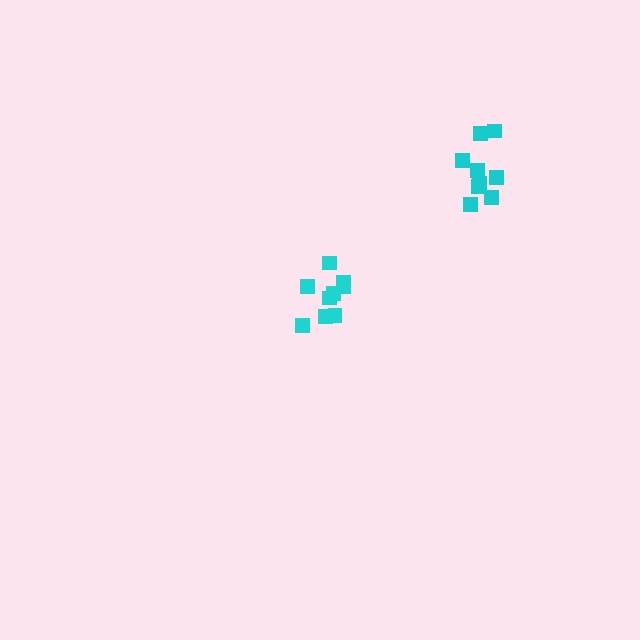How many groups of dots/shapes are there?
There are 2 groups.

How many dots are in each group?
Group 1: 9 dots, Group 2: 9 dots (18 total).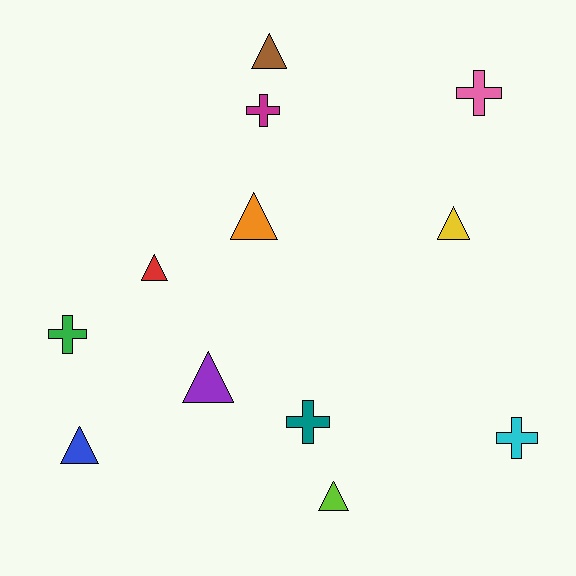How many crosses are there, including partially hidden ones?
There are 5 crosses.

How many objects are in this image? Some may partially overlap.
There are 12 objects.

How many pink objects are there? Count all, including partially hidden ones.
There is 1 pink object.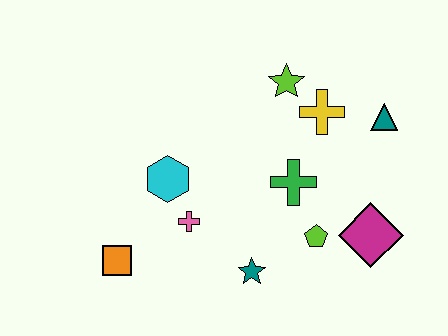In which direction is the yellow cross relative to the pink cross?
The yellow cross is to the right of the pink cross.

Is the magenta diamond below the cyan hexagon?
Yes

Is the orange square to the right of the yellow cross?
No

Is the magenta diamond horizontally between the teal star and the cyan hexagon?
No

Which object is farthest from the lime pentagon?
The orange square is farthest from the lime pentagon.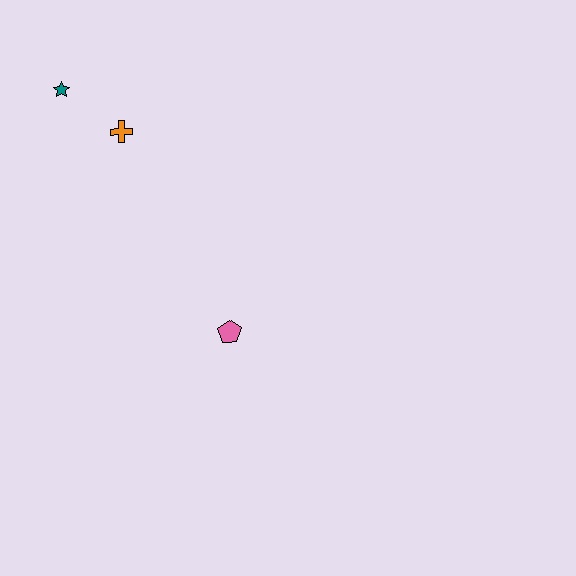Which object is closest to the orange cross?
The teal star is closest to the orange cross.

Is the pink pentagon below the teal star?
Yes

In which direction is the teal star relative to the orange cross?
The teal star is to the left of the orange cross.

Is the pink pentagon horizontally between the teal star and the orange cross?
No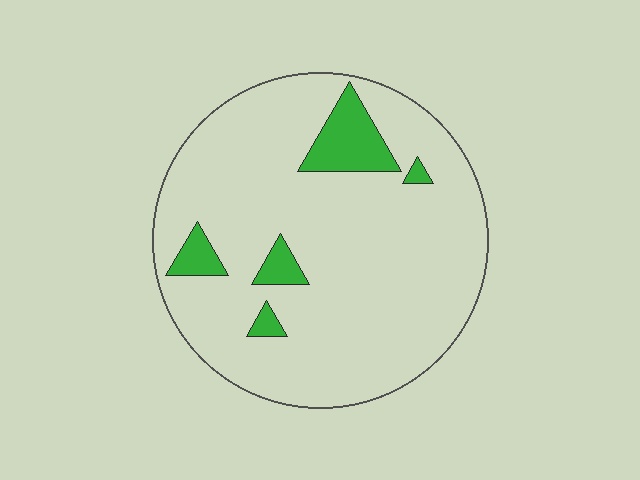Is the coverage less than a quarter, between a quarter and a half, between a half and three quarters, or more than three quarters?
Less than a quarter.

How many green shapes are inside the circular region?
5.